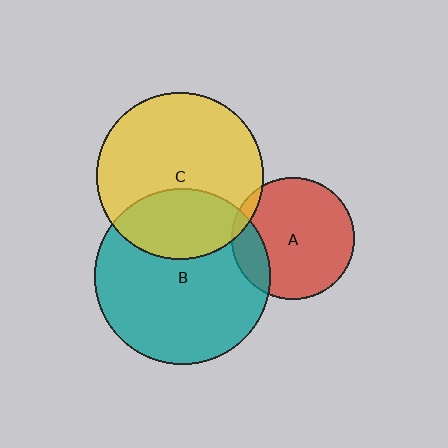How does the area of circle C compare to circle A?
Approximately 1.8 times.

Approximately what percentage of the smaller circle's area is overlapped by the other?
Approximately 30%.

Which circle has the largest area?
Circle B (teal).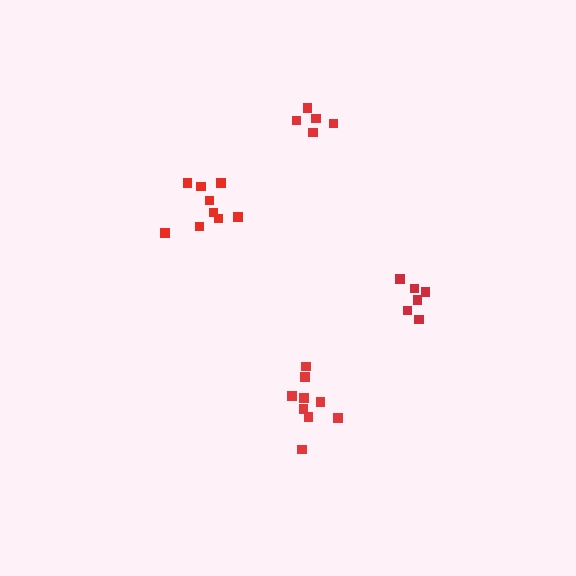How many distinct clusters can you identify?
There are 4 distinct clusters.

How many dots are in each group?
Group 1: 9 dots, Group 2: 5 dots, Group 3: 6 dots, Group 4: 9 dots (29 total).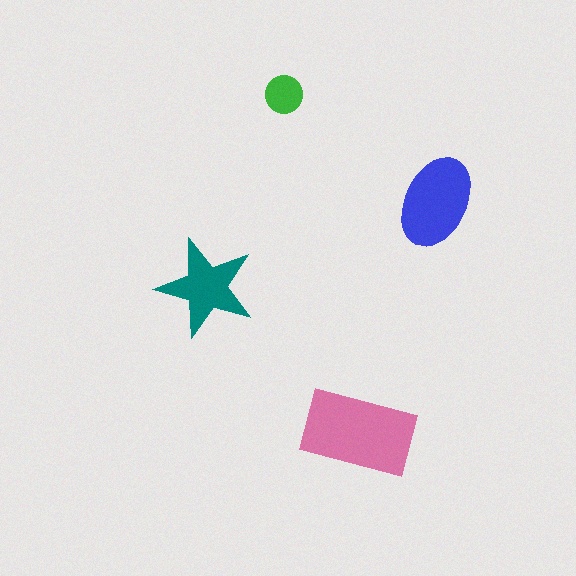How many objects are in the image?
There are 4 objects in the image.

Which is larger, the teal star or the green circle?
The teal star.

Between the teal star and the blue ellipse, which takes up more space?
The blue ellipse.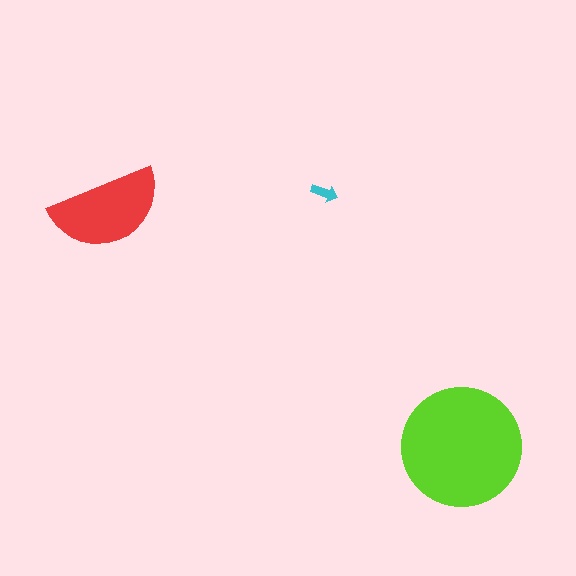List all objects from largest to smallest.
The lime circle, the red semicircle, the cyan arrow.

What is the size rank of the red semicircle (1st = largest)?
2nd.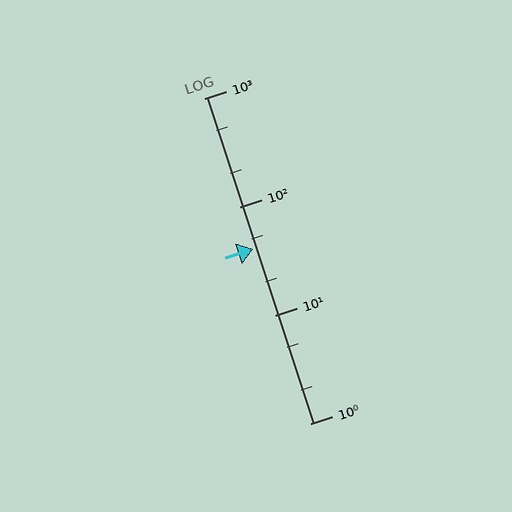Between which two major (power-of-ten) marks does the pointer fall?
The pointer is between 10 and 100.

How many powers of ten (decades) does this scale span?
The scale spans 3 decades, from 1 to 1000.